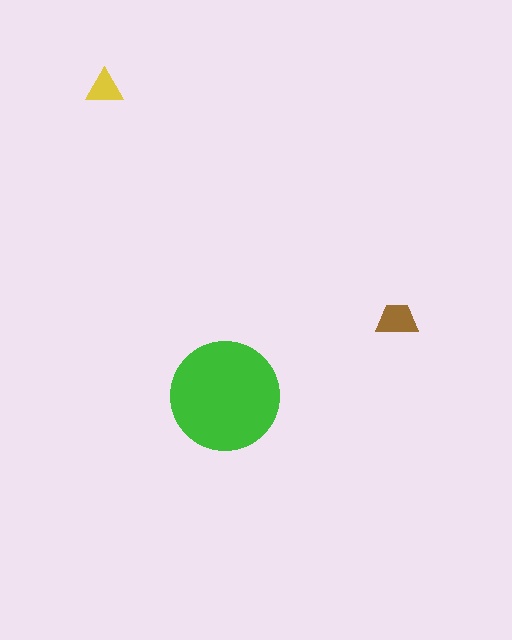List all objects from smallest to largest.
The yellow triangle, the brown trapezoid, the green circle.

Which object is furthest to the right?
The brown trapezoid is rightmost.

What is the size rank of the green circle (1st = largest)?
1st.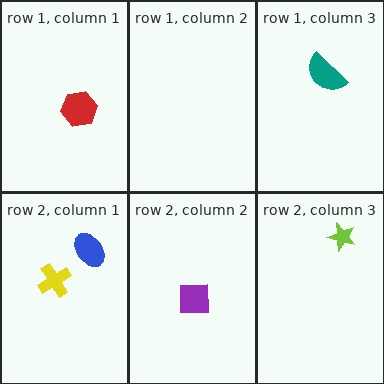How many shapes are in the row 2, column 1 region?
2.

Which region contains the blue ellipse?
The row 2, column 1 region.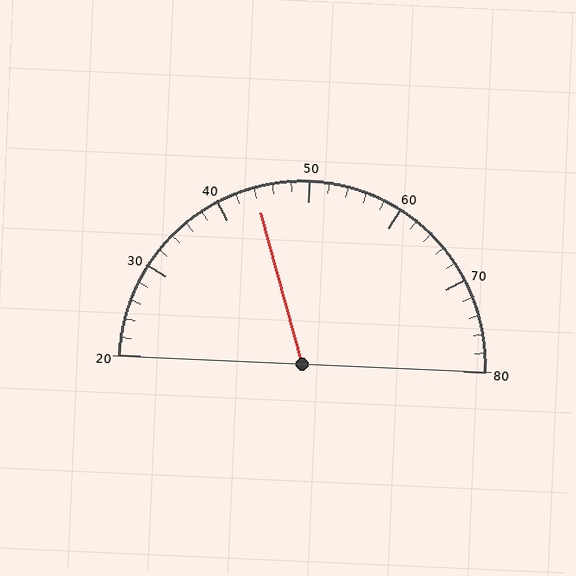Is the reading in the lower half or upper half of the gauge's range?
The reading is in the lower half of the range (20 to 80).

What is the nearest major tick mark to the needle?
The nearest major tick mark is 40.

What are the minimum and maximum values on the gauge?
The gauge ranges from 20 to 80.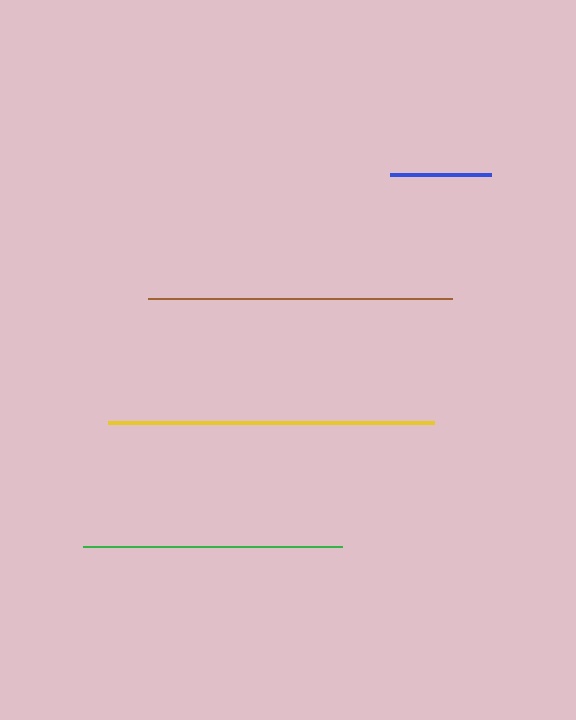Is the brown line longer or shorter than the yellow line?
The yellow line is longer than the brown line.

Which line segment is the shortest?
The blue line is the shortest at approximately 100 pixels.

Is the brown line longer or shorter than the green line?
The brown line is longer than the green line.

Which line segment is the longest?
The yellow line is the longest at approximately 326 pixels.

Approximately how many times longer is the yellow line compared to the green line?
The yellow line is approximately 1.3 times the length of the green line.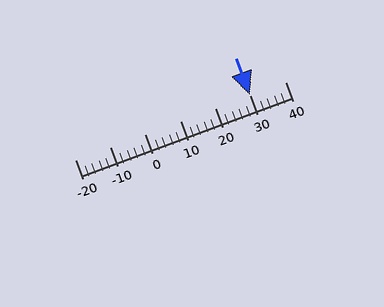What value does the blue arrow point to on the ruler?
The blue arrow points to approximately 30.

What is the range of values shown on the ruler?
The ruler shows values from -20 to 40.